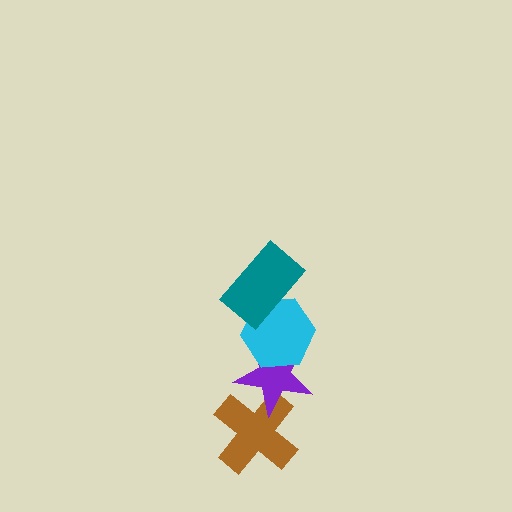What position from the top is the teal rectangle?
The teal rectangle is 1st from the top.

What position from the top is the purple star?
The purple star is 3rd from the top.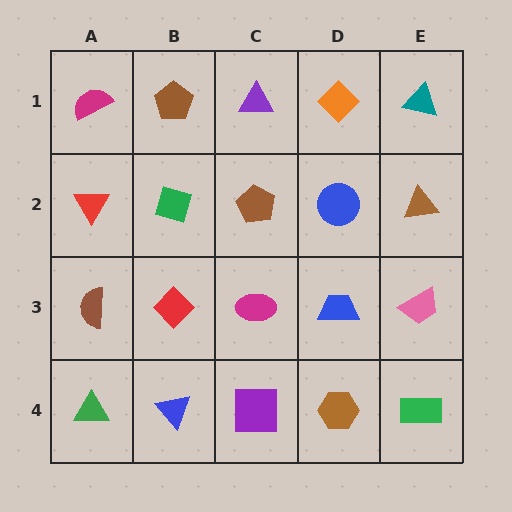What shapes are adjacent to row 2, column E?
A teal triangle (row 1, column E), a pink trapezoid (row 3, column E), a blue circle (row 2, column D).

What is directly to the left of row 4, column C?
A blue triangle.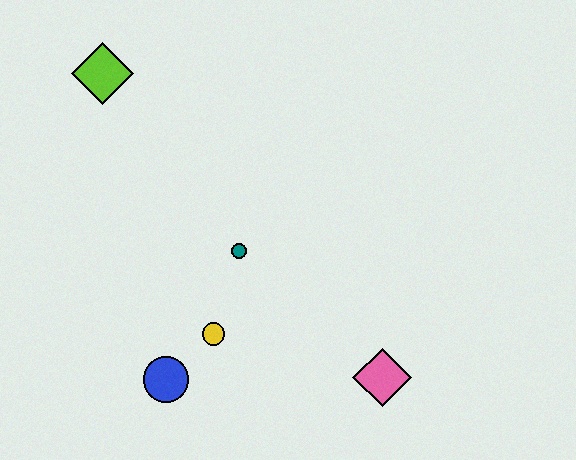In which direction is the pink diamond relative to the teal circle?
The pink diamond is to the right of the teal circle.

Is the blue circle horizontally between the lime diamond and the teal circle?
Yes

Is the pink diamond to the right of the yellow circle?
Yes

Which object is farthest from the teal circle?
The lime diamond is farthest from the teal circle.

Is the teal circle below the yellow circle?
No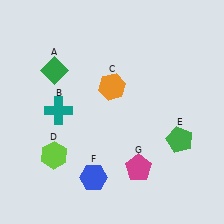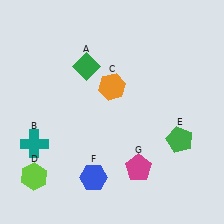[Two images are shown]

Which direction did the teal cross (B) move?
The teal cross (B) moved down.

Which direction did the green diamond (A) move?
The green diamond (A) moved right.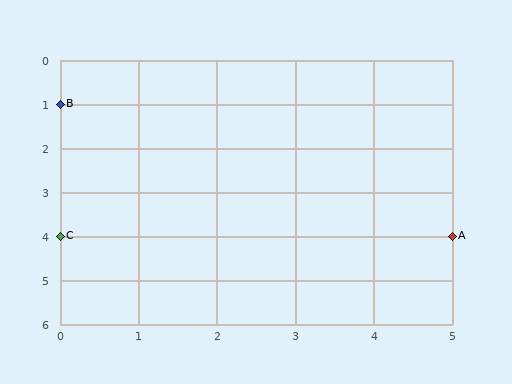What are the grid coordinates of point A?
Point A is at grid coordinates (5, 4).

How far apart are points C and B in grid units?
Points C and B are 3 rows apart.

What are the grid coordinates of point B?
Point B is at grid coordinates (0, 1).